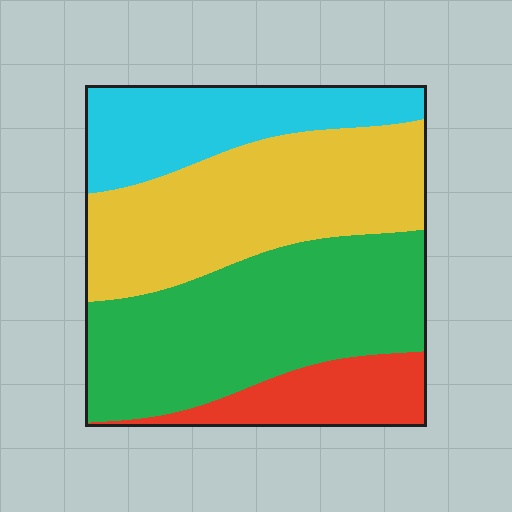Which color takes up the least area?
Red, at roughly 10%.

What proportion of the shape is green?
Green covers roughly 35% of the shape.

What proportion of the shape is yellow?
Yellow covers roughly 35% of the shape.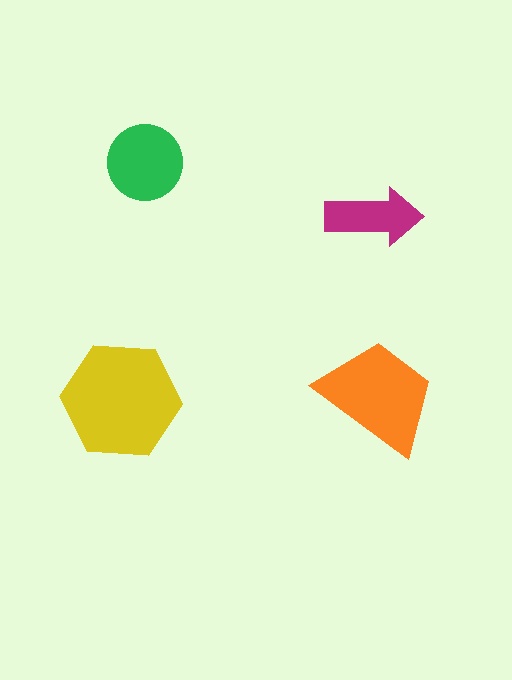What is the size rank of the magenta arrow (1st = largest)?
4th.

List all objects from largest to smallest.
The yellow hexagon, the orange trapezoid, the green circle, the magenta arrow.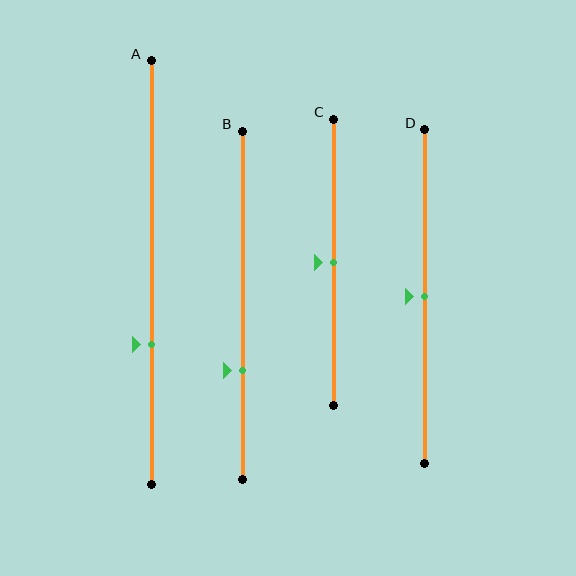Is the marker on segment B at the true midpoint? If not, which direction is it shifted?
No, the marker on segment B is shifted downward by about 19% of the segment length.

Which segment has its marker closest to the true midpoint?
Segment C has its marker closest to the true midpoint.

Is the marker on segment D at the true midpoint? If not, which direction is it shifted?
Yes, the marker on segment D is at the true midpoint.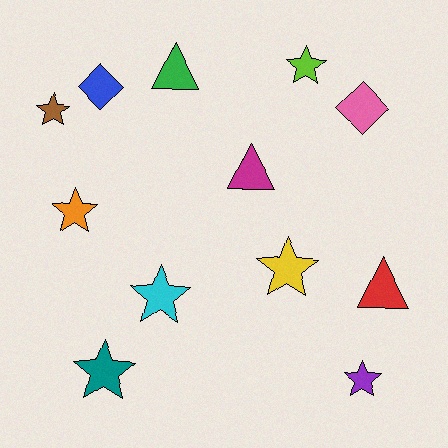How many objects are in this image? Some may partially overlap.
There are 12 objects.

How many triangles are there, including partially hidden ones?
There are 3 triangles.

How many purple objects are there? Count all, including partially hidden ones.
There is 1 purple object.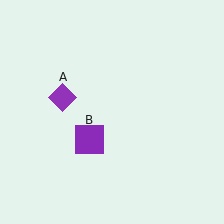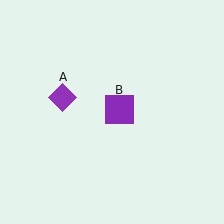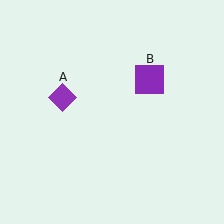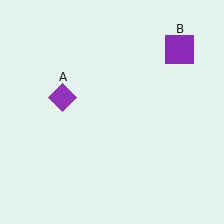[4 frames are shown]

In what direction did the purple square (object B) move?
The purple square (object B) moved up and to the right.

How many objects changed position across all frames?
1 object changed position: purple square (object B).